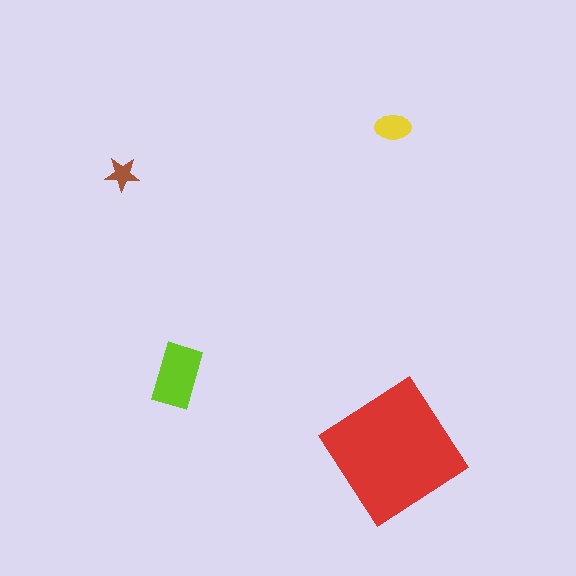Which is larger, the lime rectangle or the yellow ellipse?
The lime rectangle.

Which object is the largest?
The red diamond.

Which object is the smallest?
The brown star.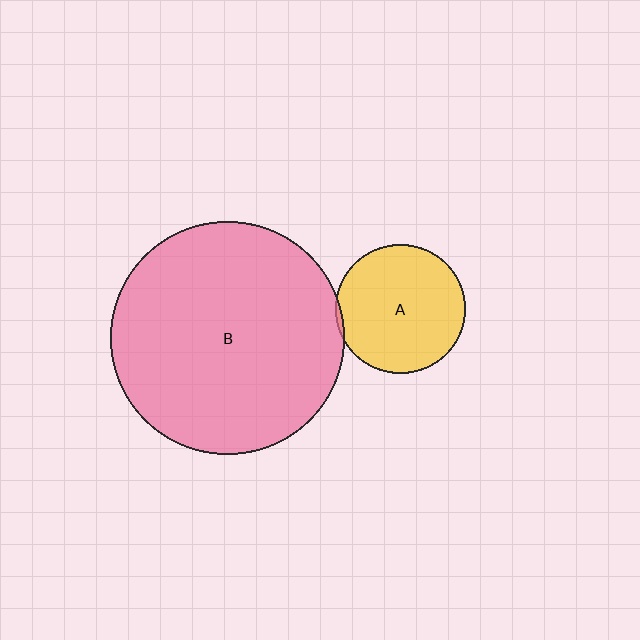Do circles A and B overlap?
Yes.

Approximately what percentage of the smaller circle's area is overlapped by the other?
Approximately 5%.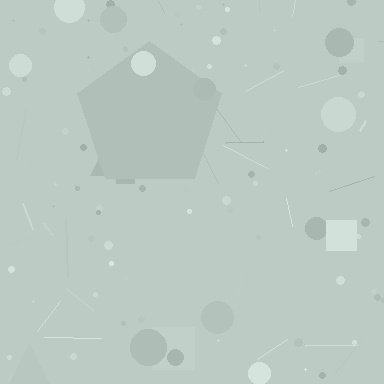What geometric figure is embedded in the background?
A pentagon is embedded in the background.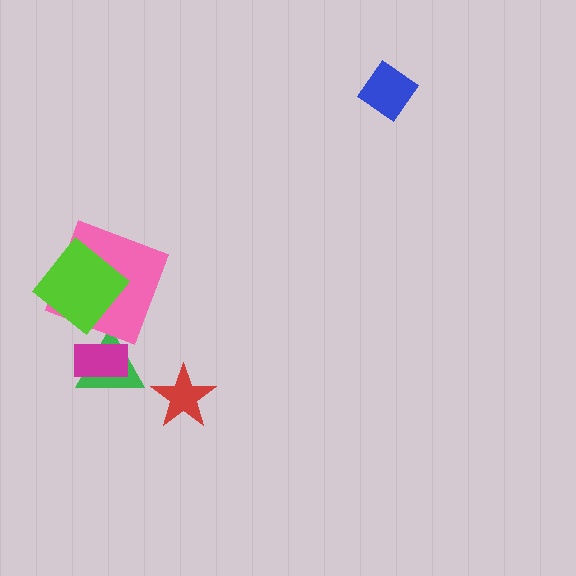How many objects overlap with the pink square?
1 object overlaps with the pink square.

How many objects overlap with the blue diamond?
0 objects overlap with the blue diamond.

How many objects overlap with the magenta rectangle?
1 object overlaps with the magenta rectangle.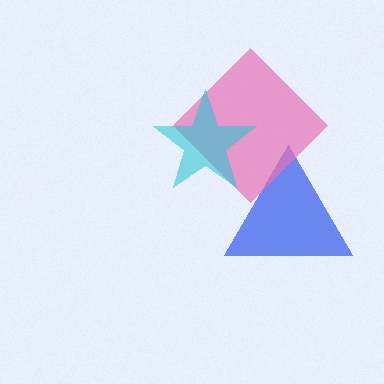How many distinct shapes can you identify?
There are 3 distinct shapes: a blue triangle, a pink diamond, a cyan star.